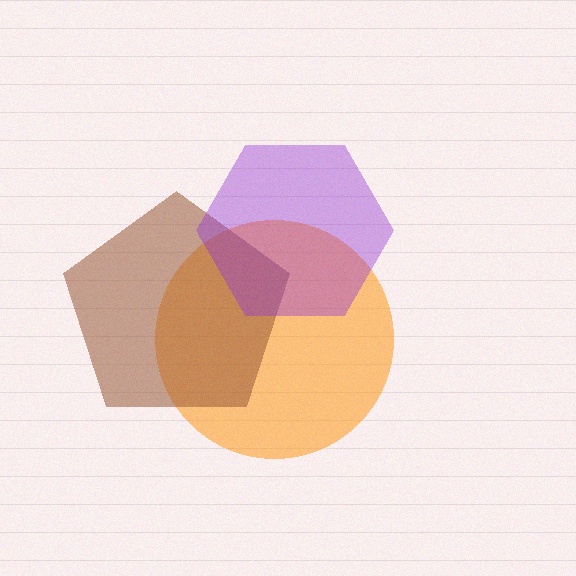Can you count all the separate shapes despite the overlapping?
Yes, there are 3 separate shapes.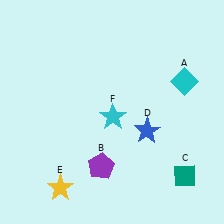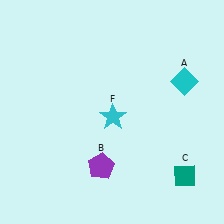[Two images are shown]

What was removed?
The yellow star (E), the blue star (D) were removed in Image 2.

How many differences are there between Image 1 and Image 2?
There are 2 differences between the two images.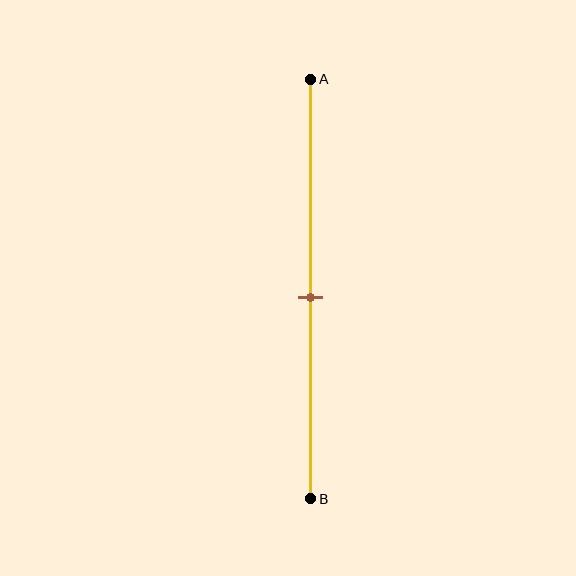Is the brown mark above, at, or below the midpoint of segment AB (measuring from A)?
The brown mark is approximately at the midpoint of segment AB.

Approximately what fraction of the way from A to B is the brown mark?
The brown mark is approximately 50% of the way from A to B.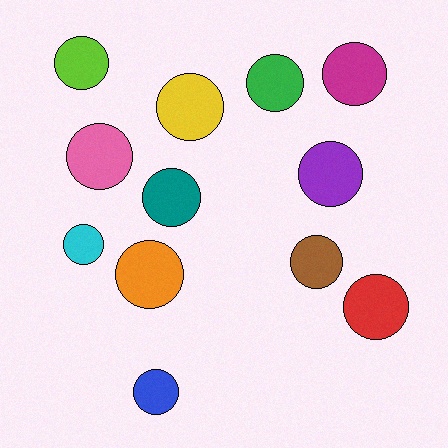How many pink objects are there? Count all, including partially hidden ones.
There is 1 pink object.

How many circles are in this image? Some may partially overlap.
There are 12 circles.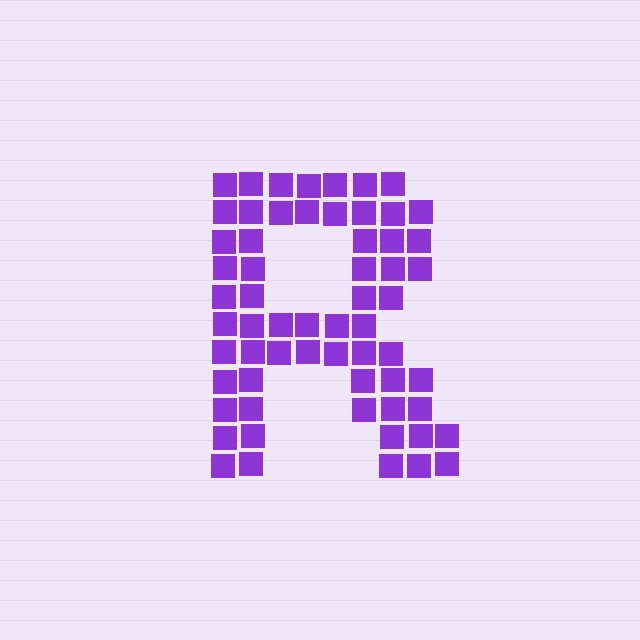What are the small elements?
The small elements are squares.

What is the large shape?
The large shape is the letter R.